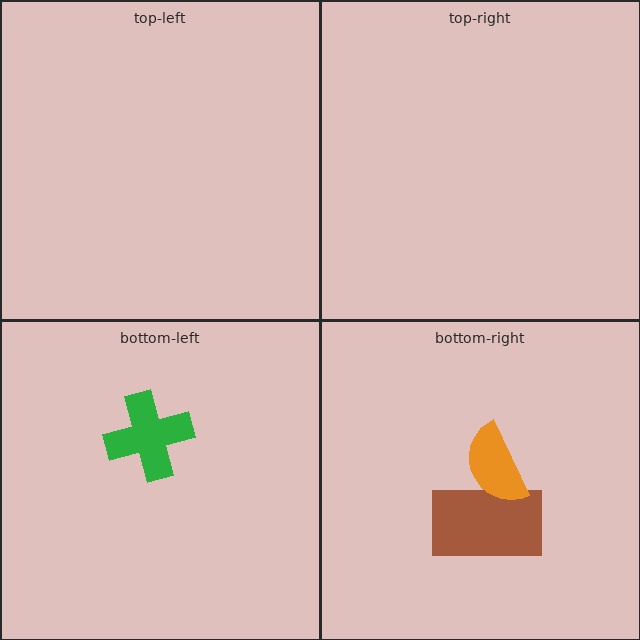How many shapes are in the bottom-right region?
2.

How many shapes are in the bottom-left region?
1.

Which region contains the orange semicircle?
The bottom-right region.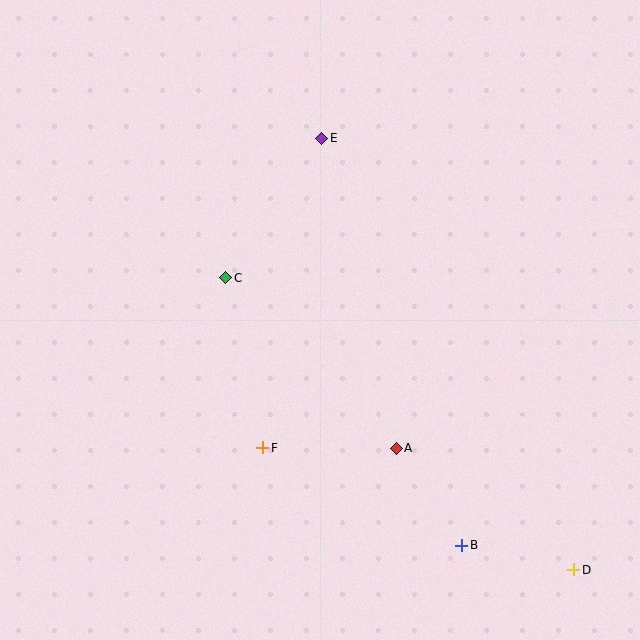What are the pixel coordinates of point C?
Point C is at (226, 278).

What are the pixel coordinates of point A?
Point A is at (396, 448).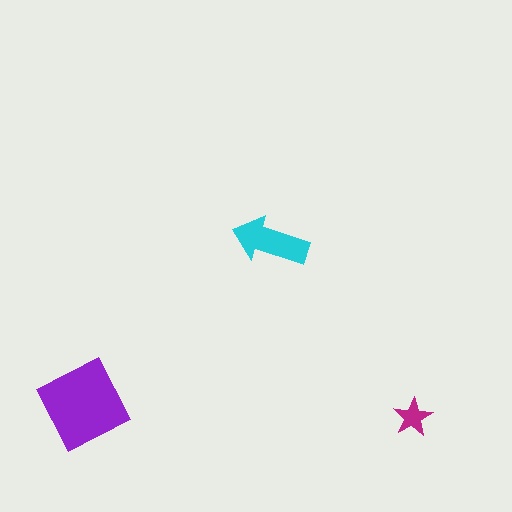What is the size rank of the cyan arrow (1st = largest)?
2nd.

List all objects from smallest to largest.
The magenta star, the cyan arrow, the purple square.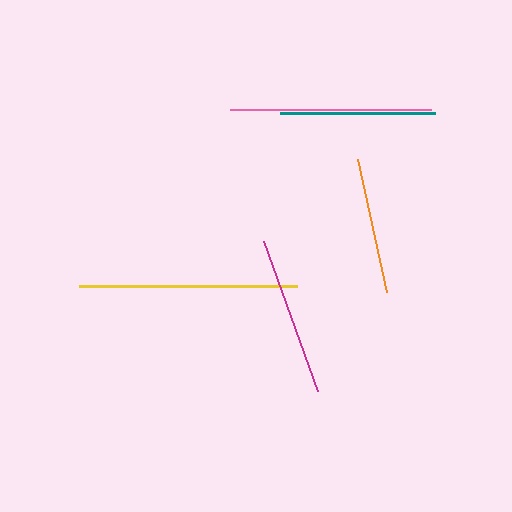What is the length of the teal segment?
The teal segment is approximately 154 pixels long.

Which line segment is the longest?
The yellow line is the longest at approximately 218 pixels.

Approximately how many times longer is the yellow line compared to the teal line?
The yellow line is approximately 1.4 times the length of the teal line.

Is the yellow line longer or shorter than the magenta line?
The yellow line is longer than the magenta line.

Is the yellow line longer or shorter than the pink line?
The yellow line is longer than the pink line.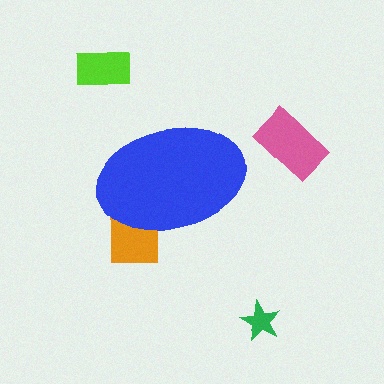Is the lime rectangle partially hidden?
No, the lime rectangle is fully visible.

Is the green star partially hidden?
No, the green star is fully visible.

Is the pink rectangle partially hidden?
No, the pink rectangle is fully visible.